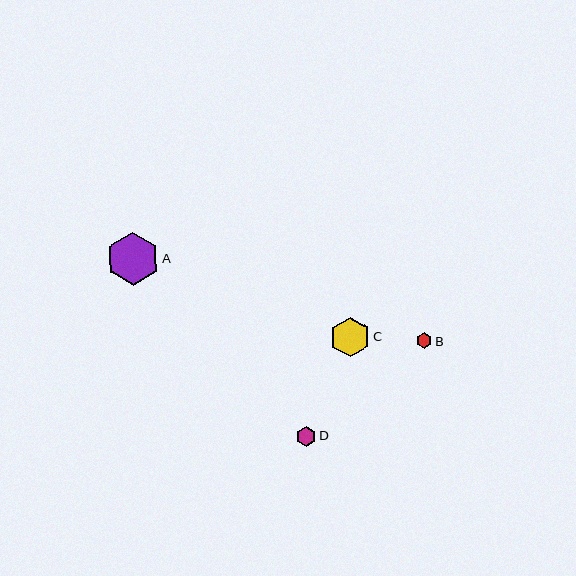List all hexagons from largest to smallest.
From largest to smallest: A, C, D, B.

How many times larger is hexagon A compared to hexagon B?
Hexagon A is approximately 3.3 times the size of hexagon B.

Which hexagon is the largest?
Hexagon A is the largest with a size of approximately 53 pixels.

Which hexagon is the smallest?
Hexagon B is the smallest with a size of approximately 16 pixels.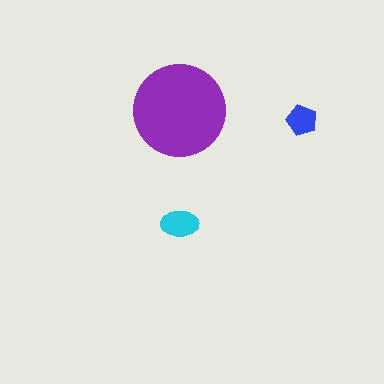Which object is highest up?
The purple circle is topmost.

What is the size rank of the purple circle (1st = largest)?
1st.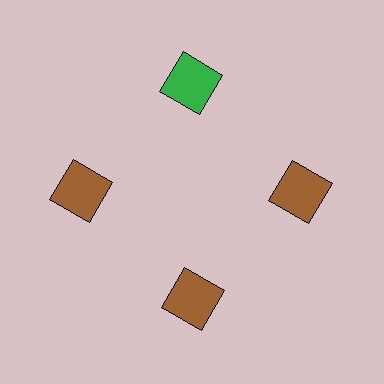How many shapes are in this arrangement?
There are 4 shapes arranged in a ring pattern.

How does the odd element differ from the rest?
It has a different color: green instead of brown.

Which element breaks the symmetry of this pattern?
The green square at roughly the 12 o'clock position breaks the symmetry. All other shapes are brown squares.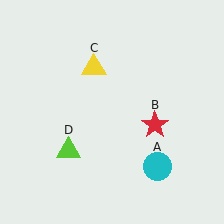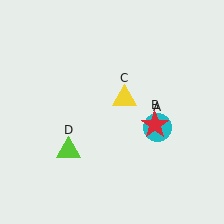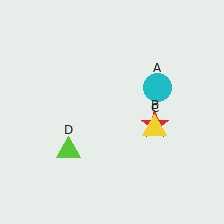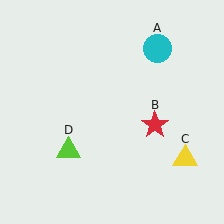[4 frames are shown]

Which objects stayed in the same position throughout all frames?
Red star (object B) and lime triangle (object D) remained stationary.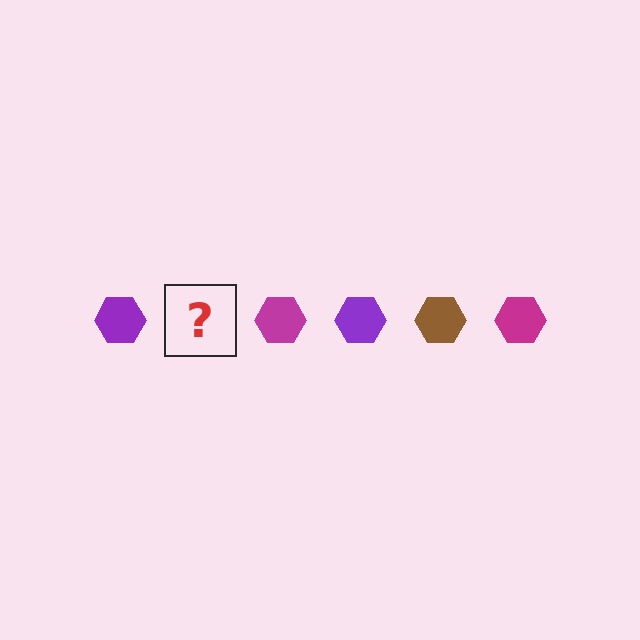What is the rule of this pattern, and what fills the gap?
The rule is that the pattern cycles through purple, brown, magenta hexagons. The gap should be filled with a brown hexagon.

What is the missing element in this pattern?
The missing element is a brown hexagon.